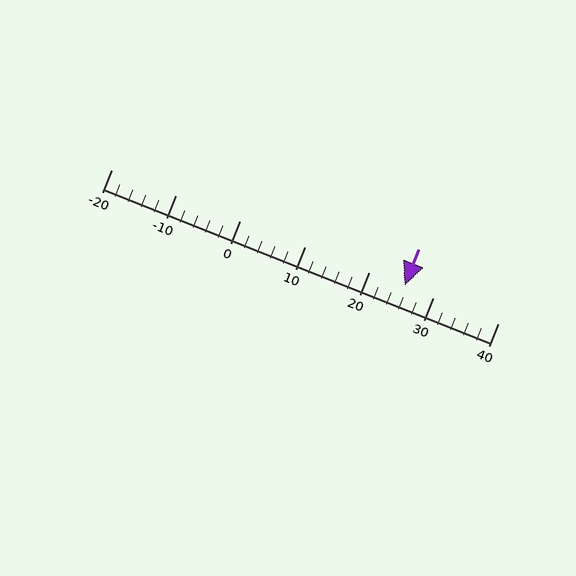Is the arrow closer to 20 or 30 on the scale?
The arrow is closer to 30.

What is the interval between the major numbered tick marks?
The major tick marks are spaced 10 units apart.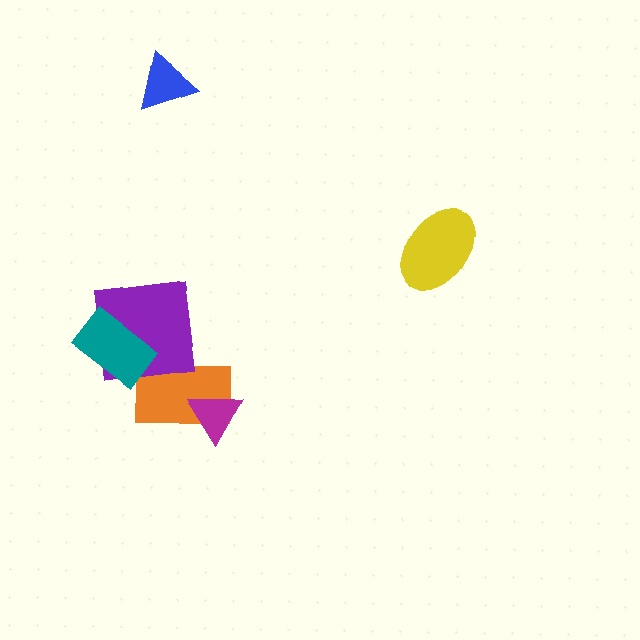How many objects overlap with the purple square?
2 objects overlap with the purple square.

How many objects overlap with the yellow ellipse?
0 objects overlap with the yellow ellipse.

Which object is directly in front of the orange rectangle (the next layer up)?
The purple square is directly in front of the orange rectangle.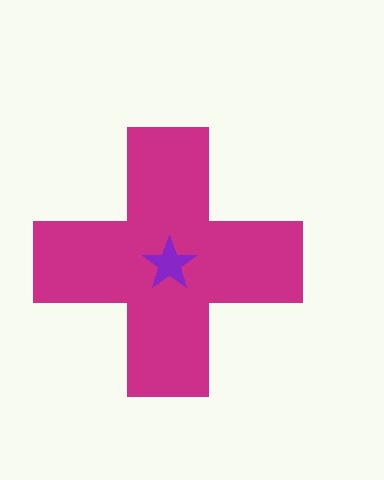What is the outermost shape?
The magenta cross.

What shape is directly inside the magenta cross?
The purple star.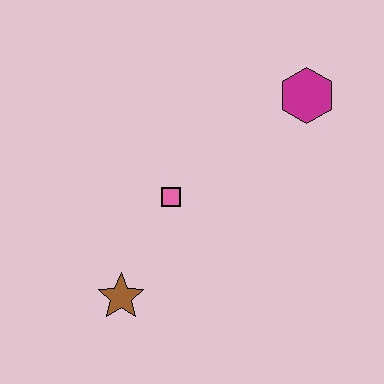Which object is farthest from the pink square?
The magenta hexagon is farthest from the pink square.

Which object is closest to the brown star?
The pink square is closest to the brown star.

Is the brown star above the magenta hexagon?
No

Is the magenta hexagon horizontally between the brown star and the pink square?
No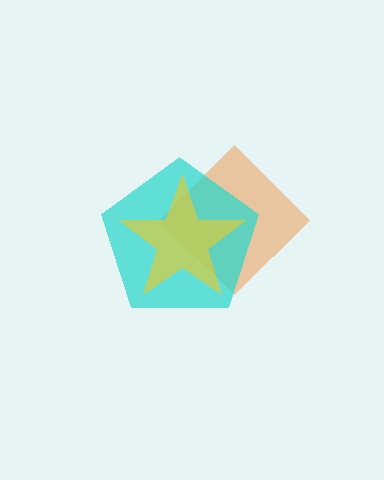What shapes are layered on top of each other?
The layered shapes are: an orange diamond, a cyan pentagon, a yellow star.